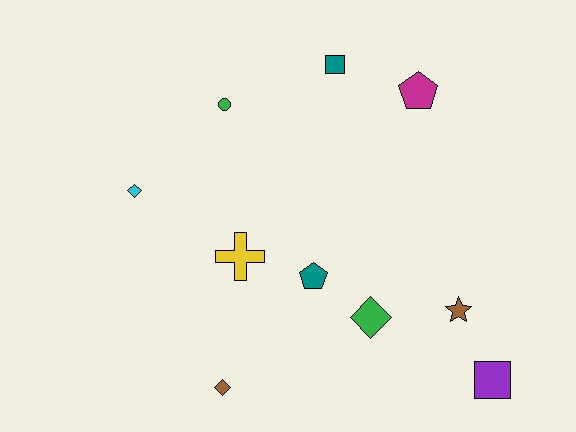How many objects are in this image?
There are 10 objects.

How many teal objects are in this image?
There are 2 teal objects.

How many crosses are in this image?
There is 1 cross.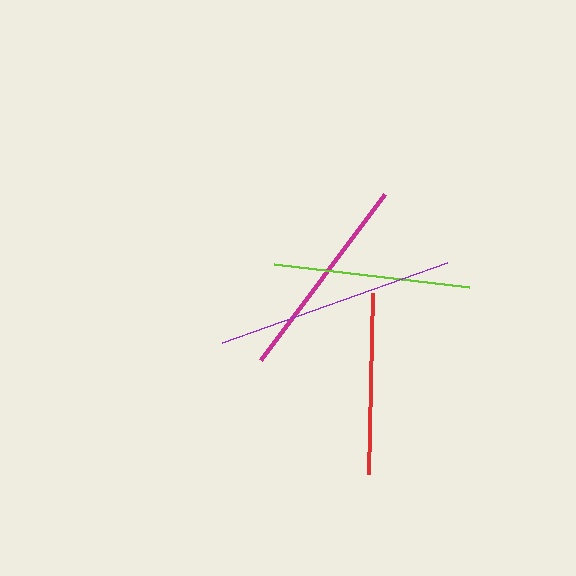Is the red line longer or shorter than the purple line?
The purple line is longer than the red line.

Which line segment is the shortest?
The red line is the shortest at approximately 180 pixels.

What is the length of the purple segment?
The purple segment is approximately 239 pixels long.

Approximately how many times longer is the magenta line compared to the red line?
The magenta line is approximately 1.1 times the length of the red line.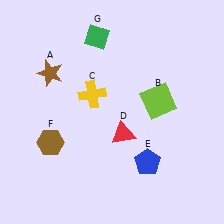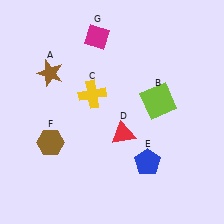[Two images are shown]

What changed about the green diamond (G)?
In Image 1, G is green. In Image 2, it changed to magenta.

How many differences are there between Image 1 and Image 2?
There is 1 difference between the two images.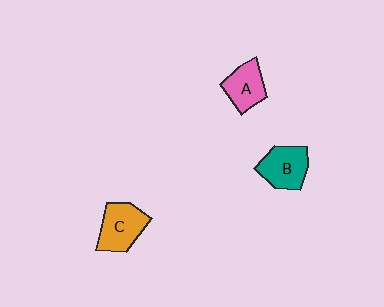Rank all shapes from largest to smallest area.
From largest to smallest: C (orange), B (teal), A (pink).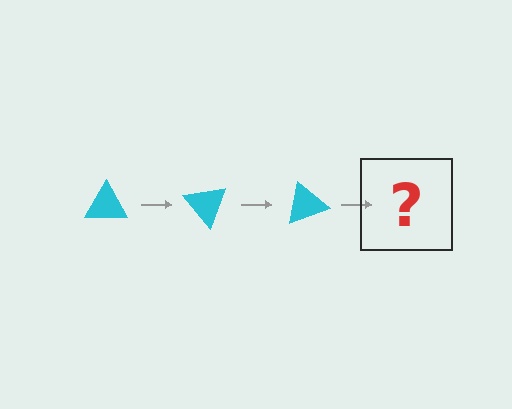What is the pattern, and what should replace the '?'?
The pattern is that the triangle rotates 50 degrees each step. The '?' should be a cyan triangle rotated 150 degrees.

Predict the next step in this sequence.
The next step is a cyan triangle rotated 150 degrees.